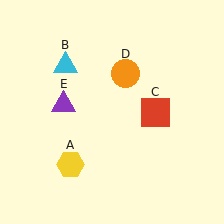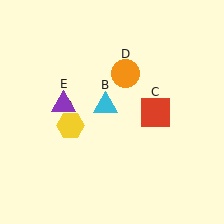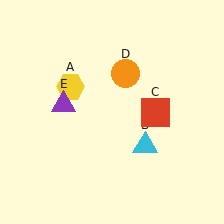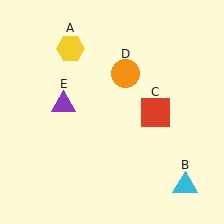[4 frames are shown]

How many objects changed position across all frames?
2 objects changed position: yellow hexagon (object A), cyan triangle (object B).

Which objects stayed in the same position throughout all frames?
Red square (object C) and orange circle (object D) and purple triangle (object E) remained stationary.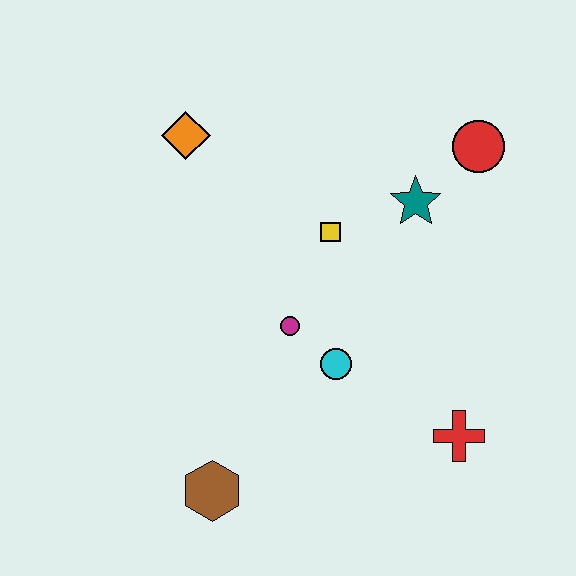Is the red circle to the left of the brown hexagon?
No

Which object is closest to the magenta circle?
The cyan circle is closest to the magenta circle.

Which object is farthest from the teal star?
The brown hexagon is farthest from the teal star.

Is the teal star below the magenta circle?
No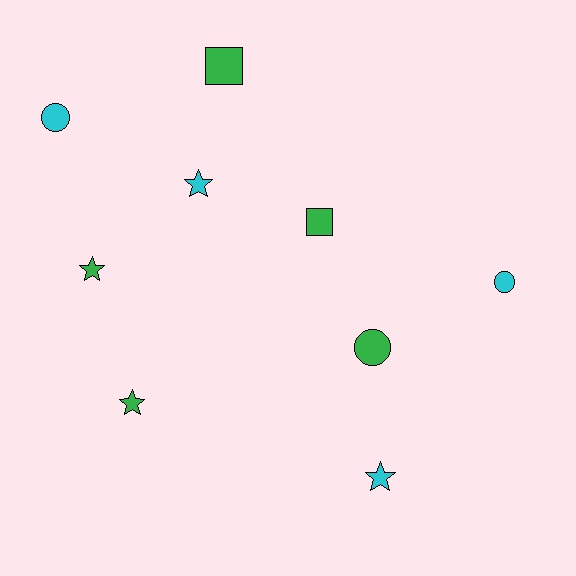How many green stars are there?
There are 2 green stars.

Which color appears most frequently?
Green, with 5 objects.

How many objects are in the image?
There are 9 objects.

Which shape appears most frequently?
Star, with 4 objects.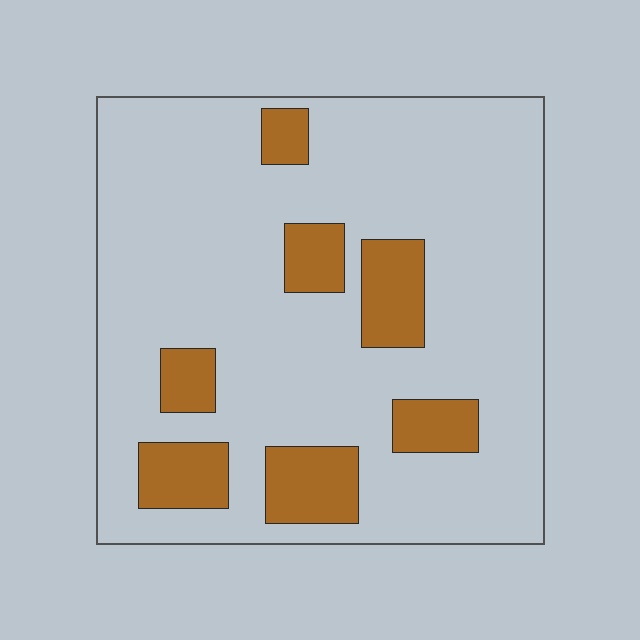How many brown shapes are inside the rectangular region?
7.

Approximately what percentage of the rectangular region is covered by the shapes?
Approximately 20%.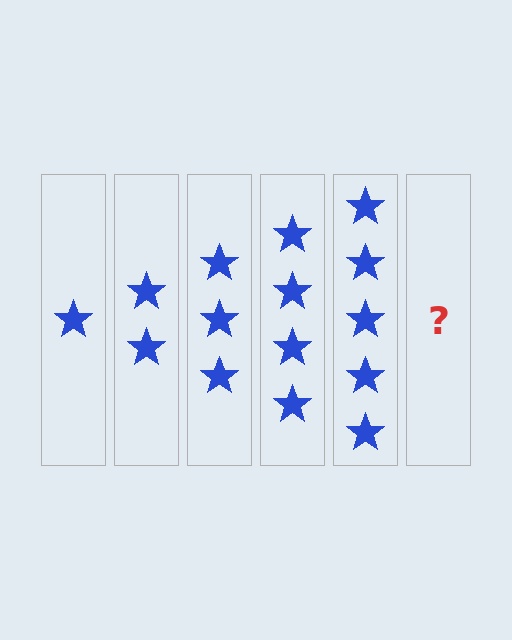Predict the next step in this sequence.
The next step is 6 stars.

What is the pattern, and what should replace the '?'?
The pattern is that each step adds one more star. The '?' should be 6 stars.